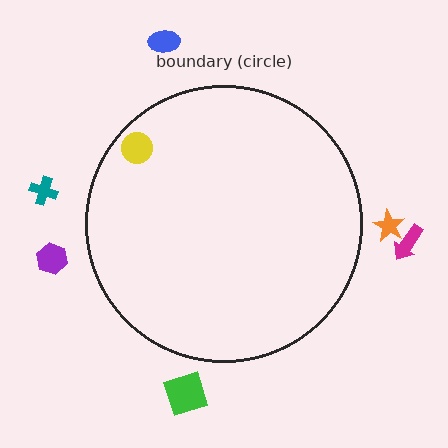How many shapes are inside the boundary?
1 inside, 6 outside.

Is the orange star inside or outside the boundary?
Outside.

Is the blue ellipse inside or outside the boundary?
Outside.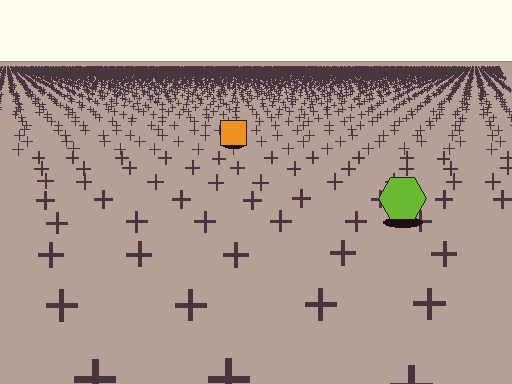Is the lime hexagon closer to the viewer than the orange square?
Yes. The lime hexagon is closer — you can tell from the texture gradient: the ground texture is coarser near it.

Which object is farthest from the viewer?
The orange square is farthest from the viewer. It appears smaller and the ground texture around it is denser.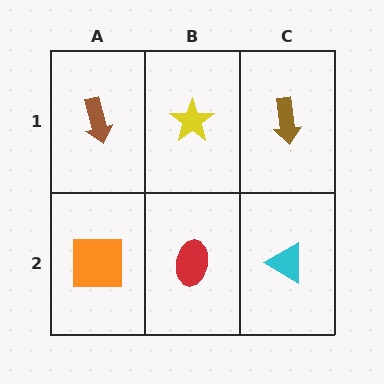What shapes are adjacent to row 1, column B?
A red ellipse (row 2, column B), a brown arrow (row 1, column A), a brown arrow (row 1, column C).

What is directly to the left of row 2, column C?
A red ellipse.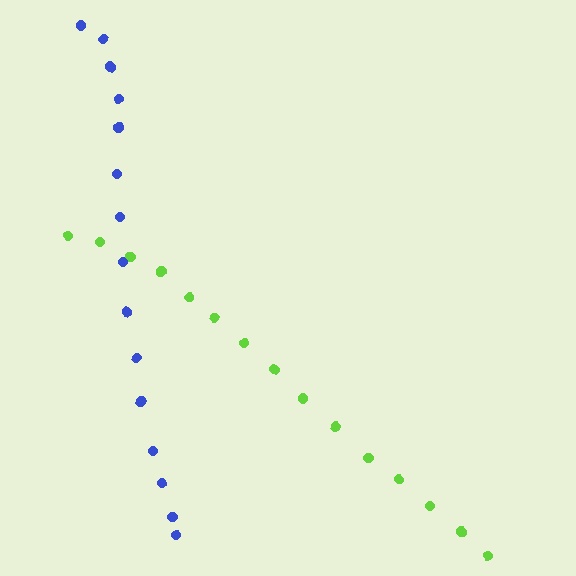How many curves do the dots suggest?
There are 2 distinct paths.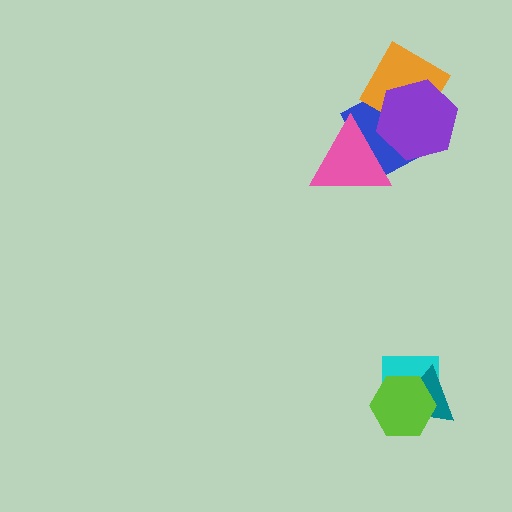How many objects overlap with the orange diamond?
2 objects overlap with the orange diamond.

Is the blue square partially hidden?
Yes, it is partially covered by another shape.